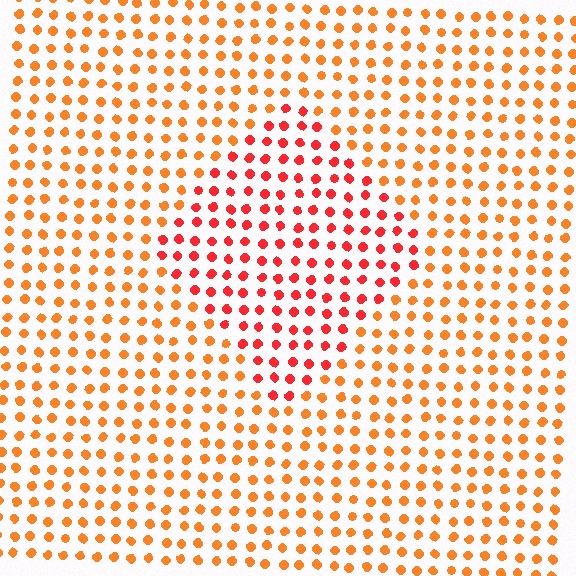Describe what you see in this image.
The image is filled with small orange elements in a uniform arrangement. A diamond-shaped region is visible where the elements are tinted to a slightly different hue, forming a subtle color boundary.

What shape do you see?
I see a diamond.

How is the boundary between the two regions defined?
The boundary is defined purely by a slight shift in hue (about 29 degrees). Spacing, size, and orientation are identical on both sides.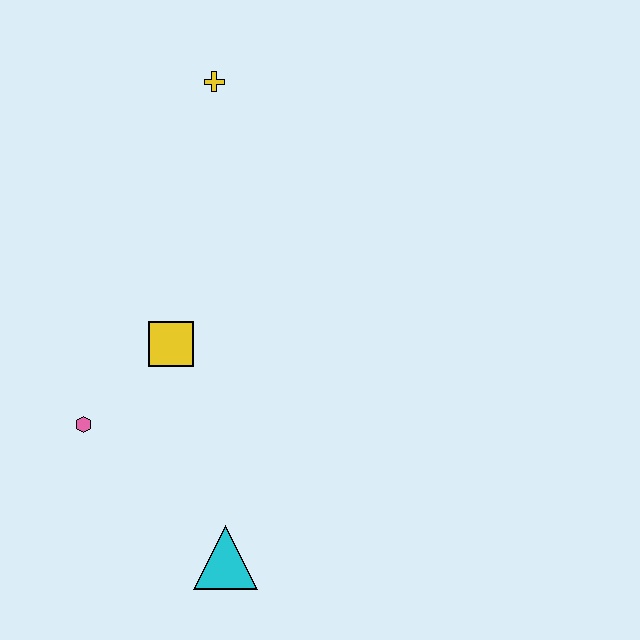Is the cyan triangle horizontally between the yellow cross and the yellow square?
No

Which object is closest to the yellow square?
The pink hexagon is closest to the yellow square.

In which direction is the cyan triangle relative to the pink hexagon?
The cyan triangle is to the right of the pink hexagon.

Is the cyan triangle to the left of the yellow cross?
No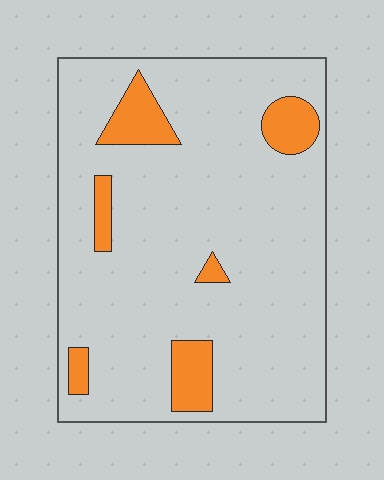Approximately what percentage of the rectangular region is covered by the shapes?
Approximately 10%.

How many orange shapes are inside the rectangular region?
6.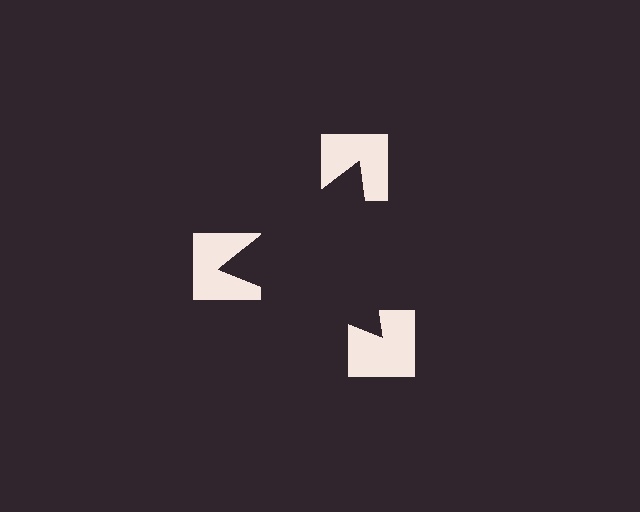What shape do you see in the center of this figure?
An illusory triangle — its edges are inferred from the aligned wedge cuts in the notched squares, not physically drawn.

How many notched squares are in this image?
There are 3 — one at each vertex of the illusory triangle.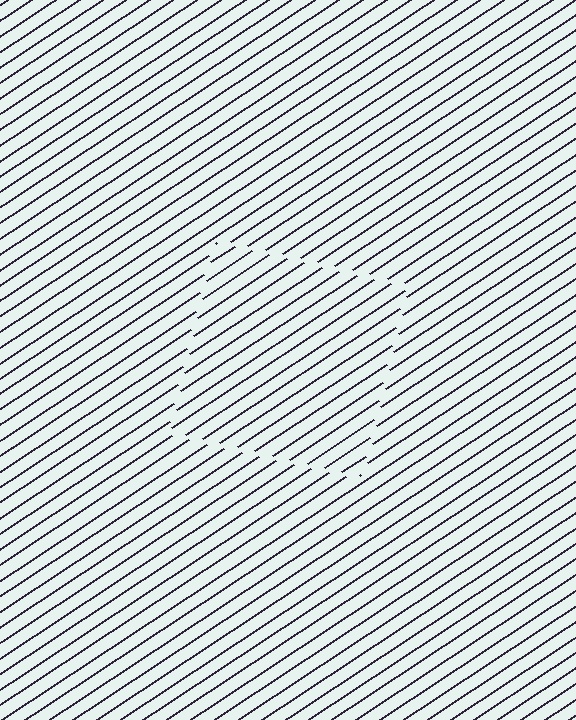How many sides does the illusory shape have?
4 sides — the line-ends trace a square.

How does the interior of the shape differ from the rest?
The interior of the shape contains the same grating, shifted by half a period — the contour is defined by the phase discontinuity where line-ends from the inner and outer gratings abut.